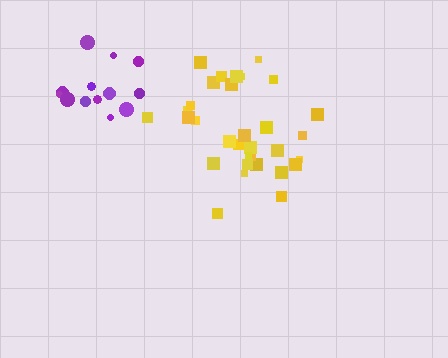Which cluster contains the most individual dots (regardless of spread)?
Yellow (32).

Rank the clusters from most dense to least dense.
yellow, purple.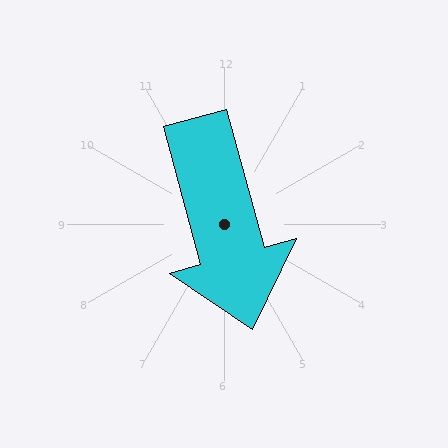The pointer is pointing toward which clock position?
Roughly 5 o'clock.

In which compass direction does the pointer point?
South.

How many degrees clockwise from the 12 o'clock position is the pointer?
Approximately 165 degrees.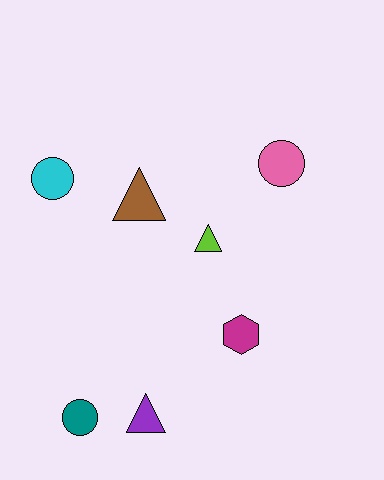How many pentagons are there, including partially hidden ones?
There are no pentagons.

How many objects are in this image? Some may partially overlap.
There are 7 objects.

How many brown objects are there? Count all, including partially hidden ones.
There is 1 brown object.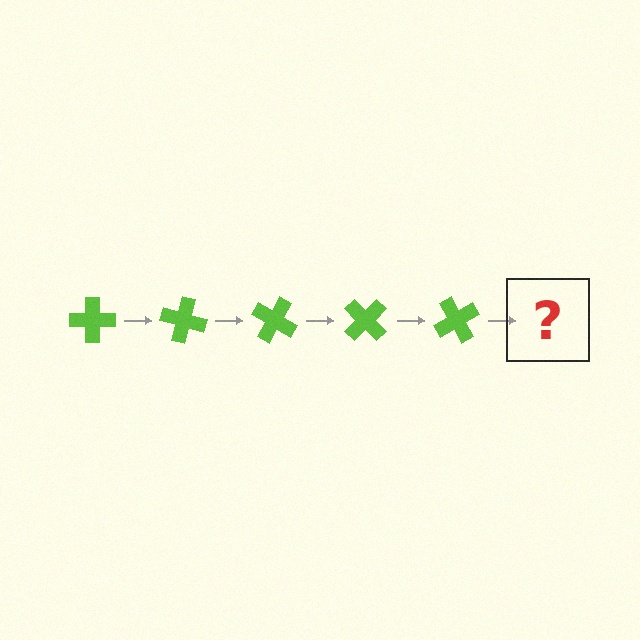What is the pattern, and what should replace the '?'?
The pattern is that the cross rotates 15 degrees each step. The '?' should be a lime cross rotated 75 degrees.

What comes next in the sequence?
The next element should be a lime cross rotated 75 degrees.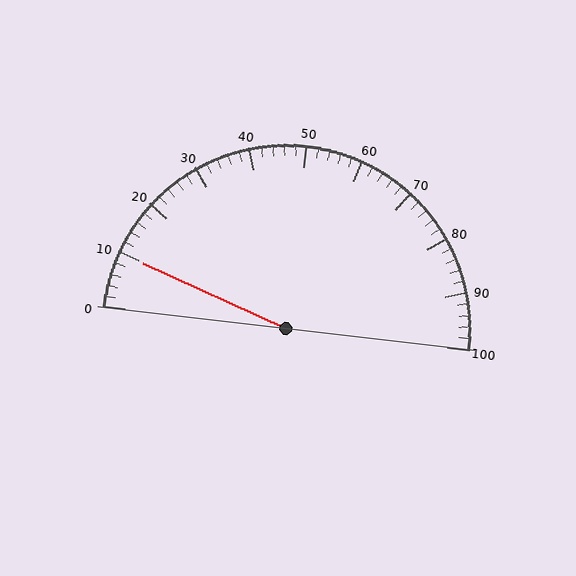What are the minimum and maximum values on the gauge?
The gauge ranges from 0 to 100.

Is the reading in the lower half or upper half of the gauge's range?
The reading is in the lower half of the range (0 to 100).